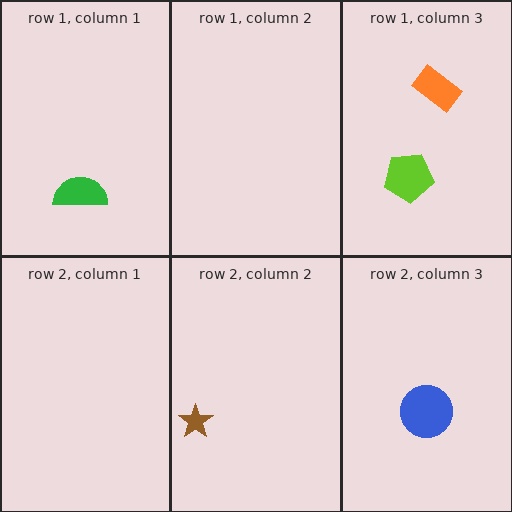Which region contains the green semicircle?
The row 1, column 1 region.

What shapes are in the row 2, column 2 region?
The brown star.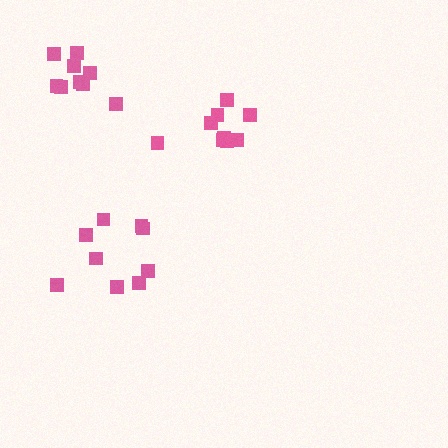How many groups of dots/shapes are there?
There are 3 groups.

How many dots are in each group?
Group 1: 9 dots, Group 2: 9 dots, Group 3: 9 dots (27 total).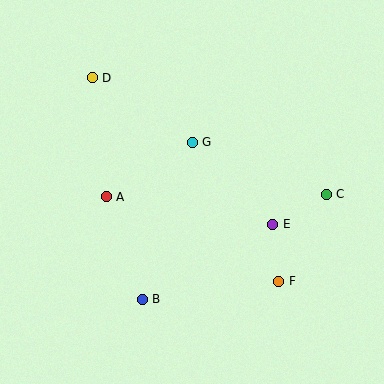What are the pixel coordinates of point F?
Point F is at (279, 281).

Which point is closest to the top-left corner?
Point D is closest to the top-left corner.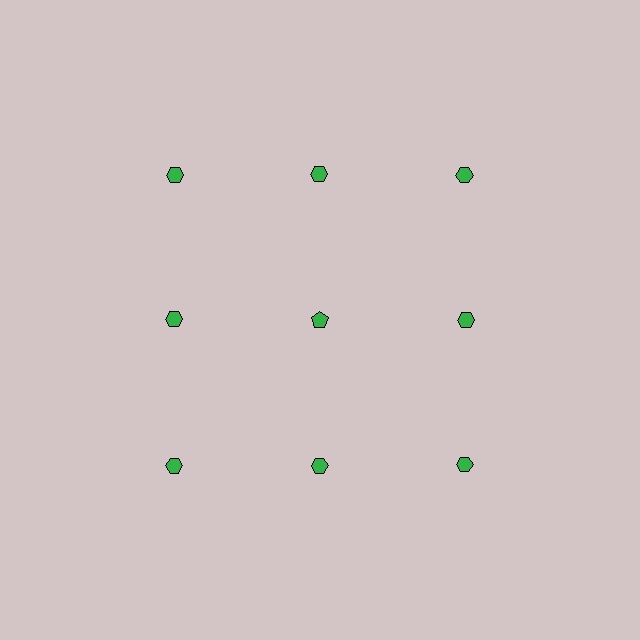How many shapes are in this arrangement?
There are 9 shapes arranged in a grid pattern.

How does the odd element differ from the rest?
It has a different shape: pentagon instead of hexagon.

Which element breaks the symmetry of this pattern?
The green pentagon in the second row, second from left column breaks the symmetry. All other shapes are green hexagons.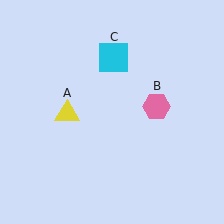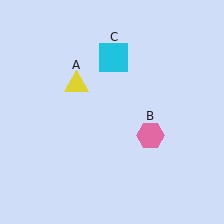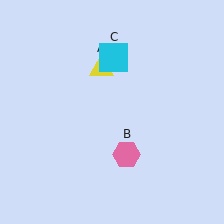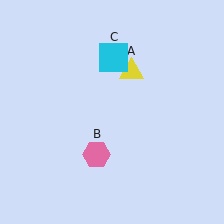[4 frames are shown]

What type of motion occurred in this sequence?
The yellow triangle (object A), pink hexagon (object B) rotated clockwise around the center of the scene.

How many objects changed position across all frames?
2 objects changed position: yellow triangle (object A), pink hexagon (object B).